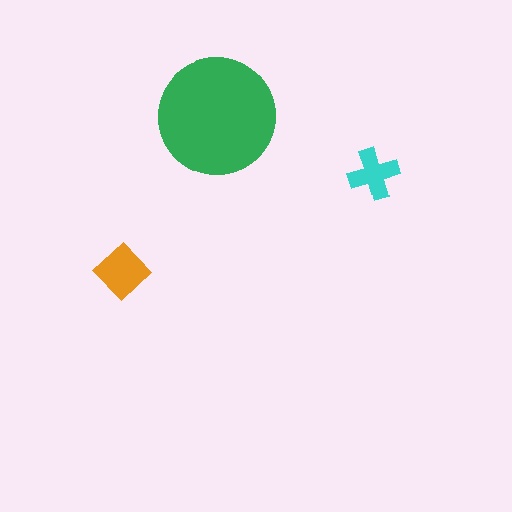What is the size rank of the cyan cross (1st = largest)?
3rd.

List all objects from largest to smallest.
The green circle, the orange diamond, the cyan cross.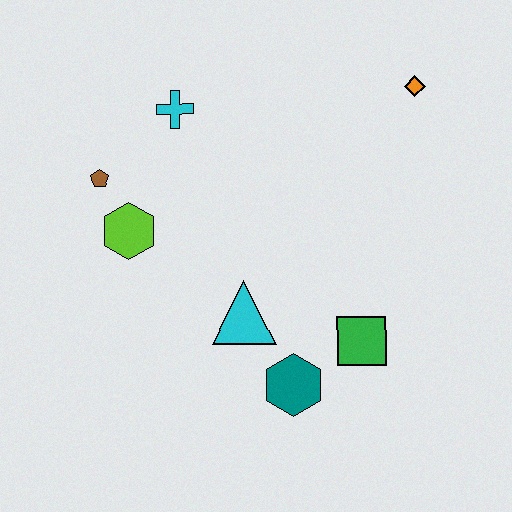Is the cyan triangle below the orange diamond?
Yes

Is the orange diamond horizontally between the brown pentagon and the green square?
No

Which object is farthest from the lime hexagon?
The orange diamond is farthest from the lime hexagon.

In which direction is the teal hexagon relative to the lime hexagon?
The teal hexagon is to the right of the lime hexagon.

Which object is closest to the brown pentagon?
The lime hexagon is closest to the brown pentagon.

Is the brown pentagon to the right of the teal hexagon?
No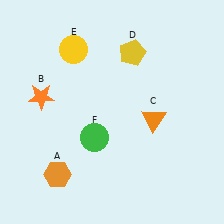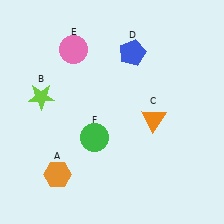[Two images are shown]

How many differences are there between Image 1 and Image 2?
There are 3 differences between the two images.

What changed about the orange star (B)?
In Image 1, B is orange. In Image 2, it changed to lime.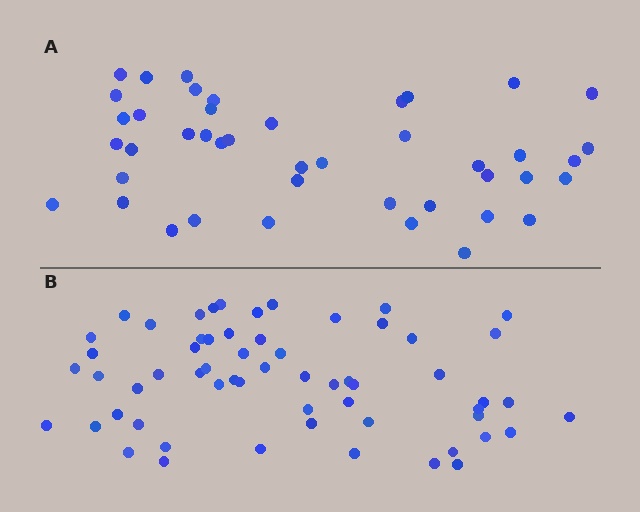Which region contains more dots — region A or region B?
Region B (the bottom region) has more dots.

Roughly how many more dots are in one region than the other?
Region B has approximately 15 more dots than region A.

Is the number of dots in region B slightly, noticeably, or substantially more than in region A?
Region B has noticeably more, but not dramatically so. The ratio is roughly 1.4 to 1.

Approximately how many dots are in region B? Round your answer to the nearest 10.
About 60 dots.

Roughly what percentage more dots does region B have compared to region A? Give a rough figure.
About 40% more.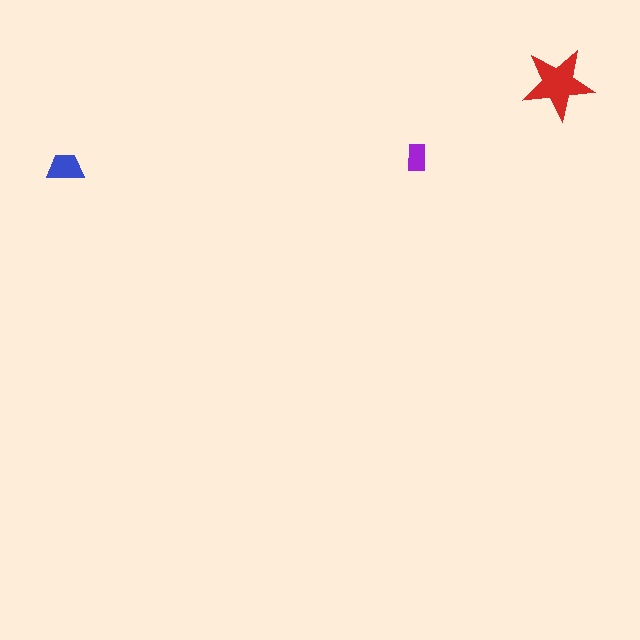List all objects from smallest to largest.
The purple rectangle, the blue trapezoid, the red star.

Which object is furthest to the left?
The blue trapezoid is leftmost.